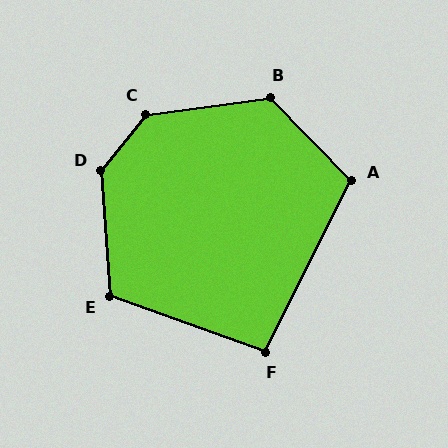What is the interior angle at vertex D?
Approximately 137 degrees (obtuse).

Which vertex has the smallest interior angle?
F, at approximately 97 degrees.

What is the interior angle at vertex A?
Approximately 109 degrees (obtuse).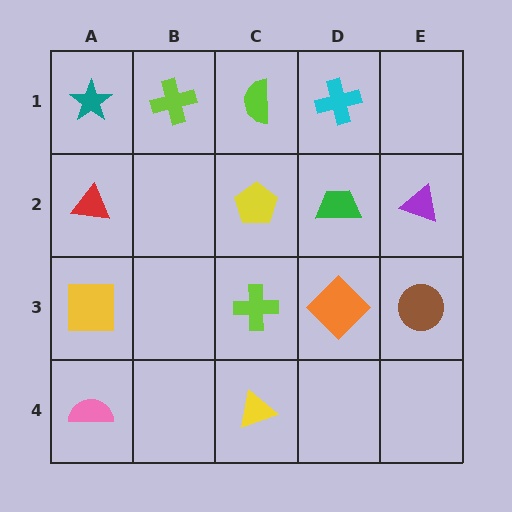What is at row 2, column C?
A yellow pentagon.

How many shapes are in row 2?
4 shapes.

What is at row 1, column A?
A teal star.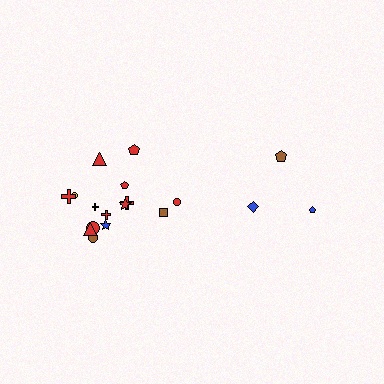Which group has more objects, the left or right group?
The left group.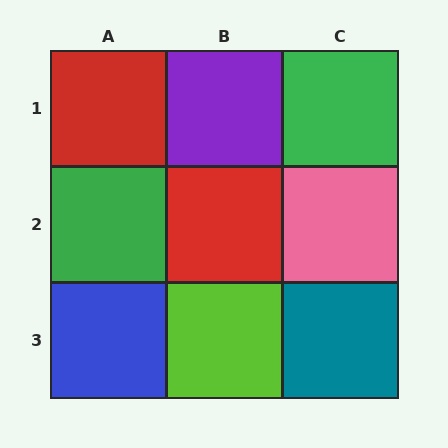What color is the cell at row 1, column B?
Purple.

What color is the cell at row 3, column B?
Lime.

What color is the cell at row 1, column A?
Red.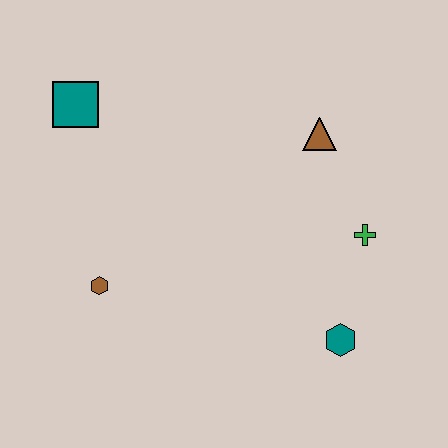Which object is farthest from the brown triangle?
The brown hexagon is farthest from the brown triangle.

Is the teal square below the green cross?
No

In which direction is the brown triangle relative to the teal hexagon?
The brown triangle is above the teal hexagon.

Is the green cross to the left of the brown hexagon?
No